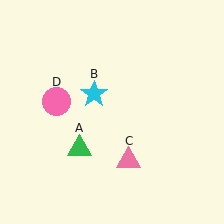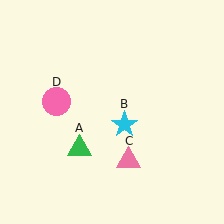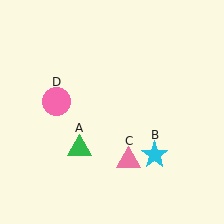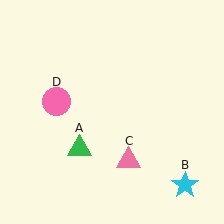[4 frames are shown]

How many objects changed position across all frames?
1 object changed position: cyan star (object B).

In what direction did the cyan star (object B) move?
The cyan star (object B) moved down and to the right.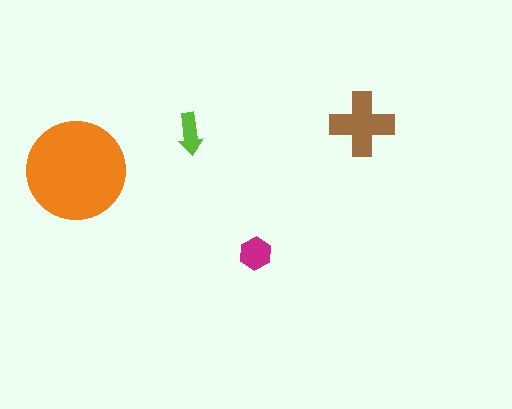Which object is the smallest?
The lime arrow.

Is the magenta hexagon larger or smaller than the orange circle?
Smaller.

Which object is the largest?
The orange circle.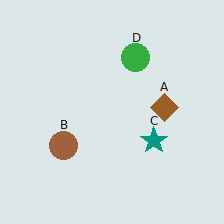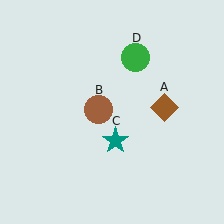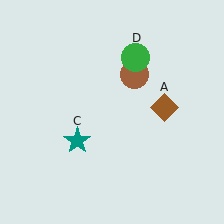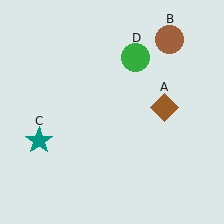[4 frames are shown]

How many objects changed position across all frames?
2 objects changed position: brown circle (object B), teal star (object C).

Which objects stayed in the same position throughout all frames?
Brown diamond (object A) and green circle (object D) remained stationary.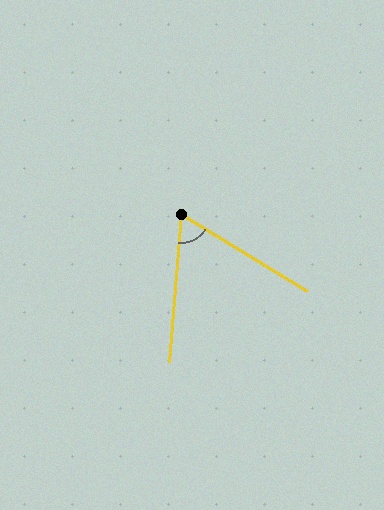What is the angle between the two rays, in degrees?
Approximately 63 degrees.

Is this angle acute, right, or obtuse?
It is acute.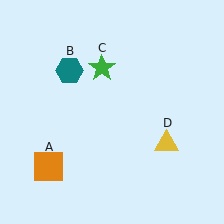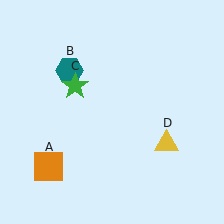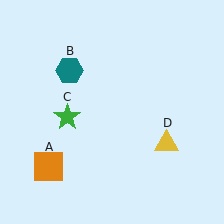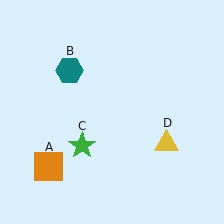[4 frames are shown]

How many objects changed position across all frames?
1 object changed position: green star (object C).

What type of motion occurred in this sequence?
The green star (object C) rotated counterclockwise around the center of the scene.